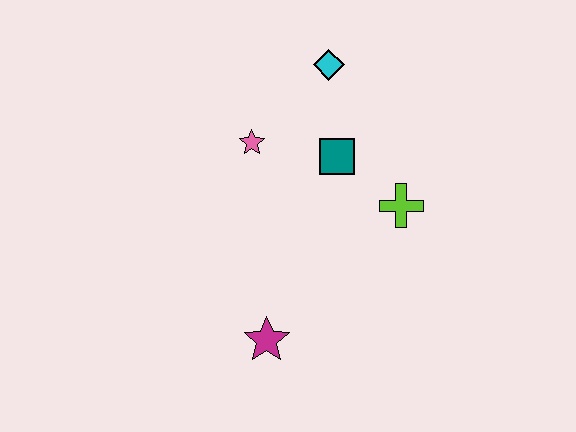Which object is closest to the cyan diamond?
The teal square is closest to the cyan diamond.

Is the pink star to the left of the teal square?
Yes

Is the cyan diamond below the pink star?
No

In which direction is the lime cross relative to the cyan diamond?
The lime cross is below the cyan diamond.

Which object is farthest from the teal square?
The magenta star is farthest from the teal square.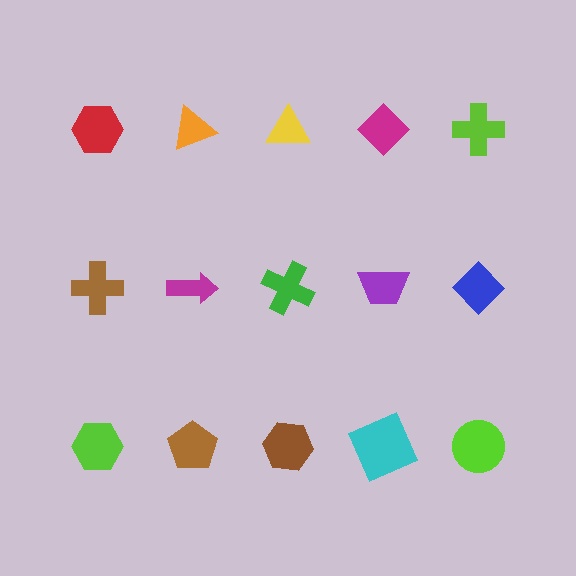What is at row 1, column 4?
A magenta diamond.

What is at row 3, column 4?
A cyan square.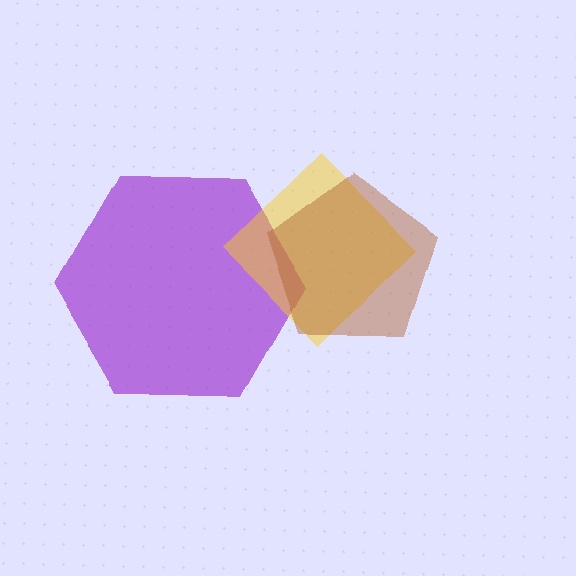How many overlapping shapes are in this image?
There are 3 overlapping shapes in the image.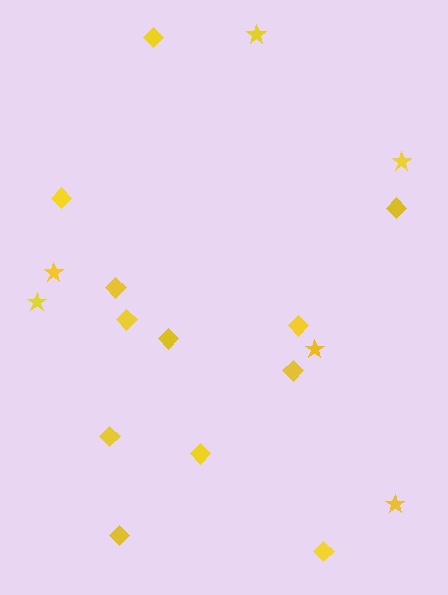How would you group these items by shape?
There are 2 groups: one group of stars (6) and one group of diamonds (12).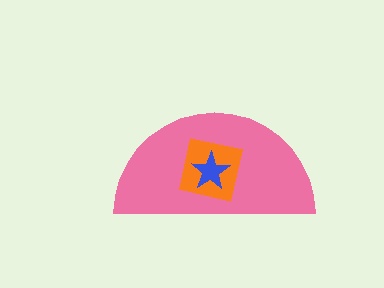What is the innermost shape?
The blue star.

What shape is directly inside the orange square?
The blue star.